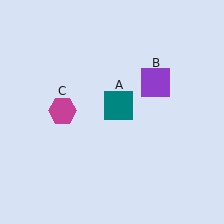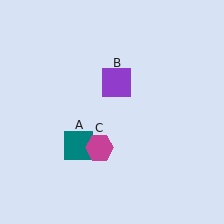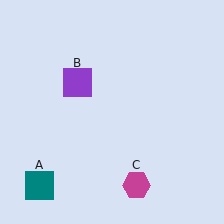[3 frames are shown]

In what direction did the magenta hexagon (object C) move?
The magenta hexagon (object C) moved down and to the right.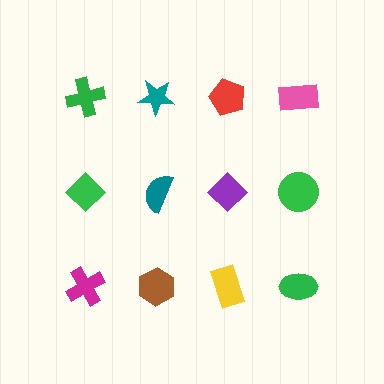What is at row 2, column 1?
A green diamond.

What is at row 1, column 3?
A red pentagon.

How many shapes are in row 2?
4 shapes.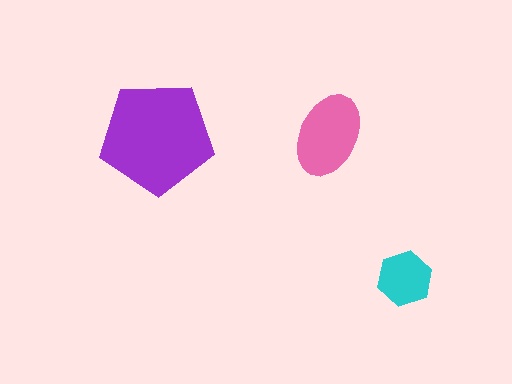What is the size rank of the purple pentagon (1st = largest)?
1st.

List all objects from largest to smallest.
The purple pentagon, the pink ellipse, the cyan hexagon.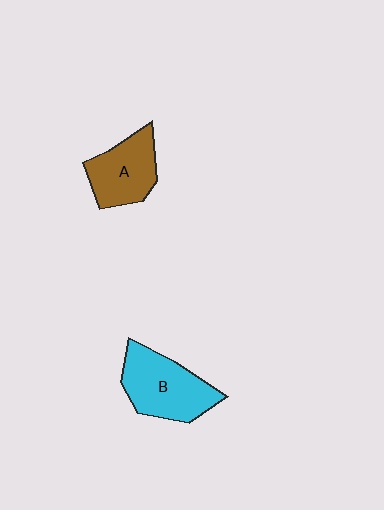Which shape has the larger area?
Shape B (cyan).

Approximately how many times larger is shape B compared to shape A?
Approximately 1.3 times.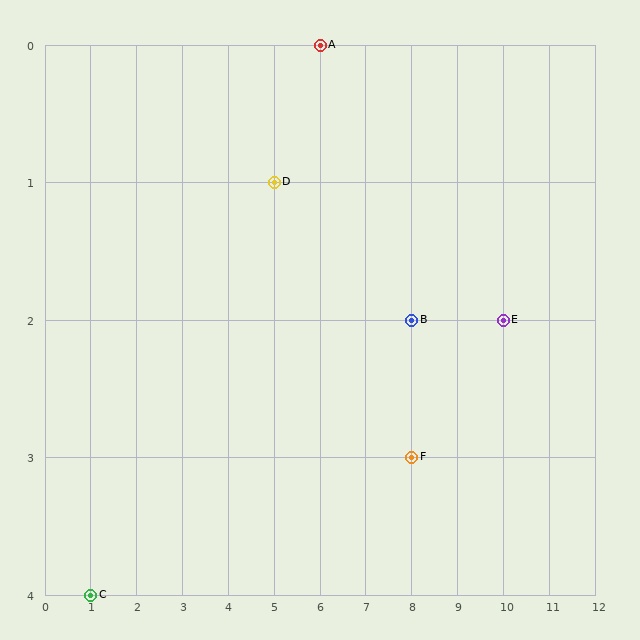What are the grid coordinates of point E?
Point E is at grid coordinates (10, 2).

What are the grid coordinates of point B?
Point B is at grid coordinates (8, 2).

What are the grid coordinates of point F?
Point F is at grid coordinates (8, 3).